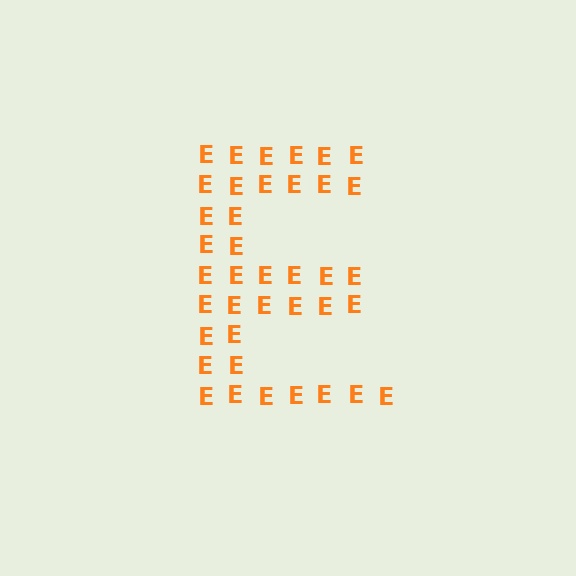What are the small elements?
The small elements are letter E's.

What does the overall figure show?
The overall figure shows the letter E.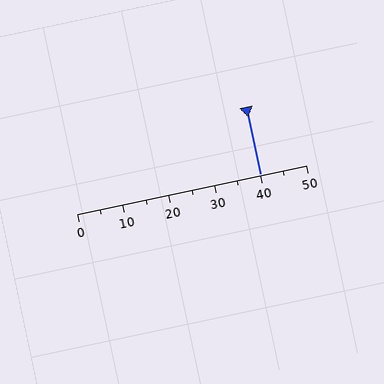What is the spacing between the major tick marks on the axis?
The major ticks are spaced 10 apart.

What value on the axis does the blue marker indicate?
The marker indicates approximately 40.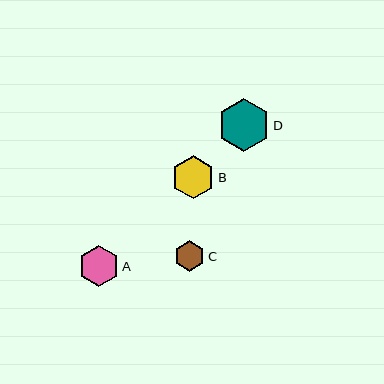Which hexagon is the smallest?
Hexagon C is the smallest with a size of approximately 31 pixels.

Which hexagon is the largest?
Hexagon D is the largest with a size of approximately 53 pixels.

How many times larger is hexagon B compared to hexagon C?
Hexagon B is approximately 1.4 times the size of hexagon C.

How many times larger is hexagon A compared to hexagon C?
Hexagon A is approximately 1.3 times the size of hexagon C.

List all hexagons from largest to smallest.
From largest to smallest: D, B, A, C.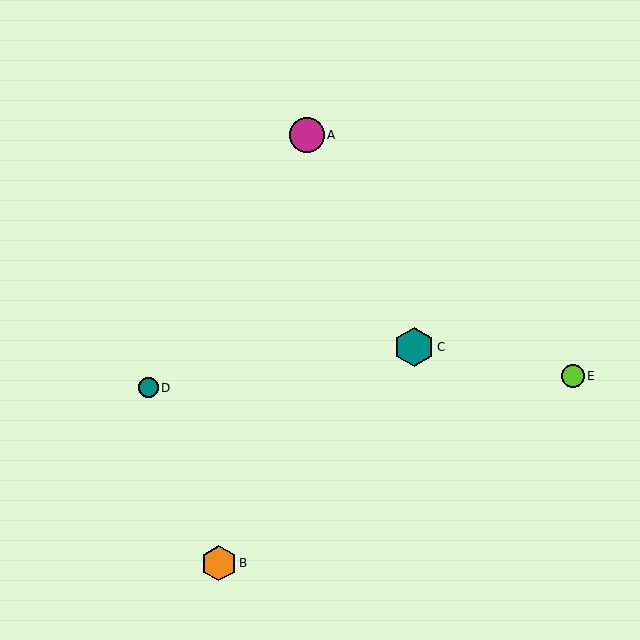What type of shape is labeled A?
Shape A is a magenta circle.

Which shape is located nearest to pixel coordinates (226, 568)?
The orange hexagon (labeled B) at (219, 563) is nearest to that location.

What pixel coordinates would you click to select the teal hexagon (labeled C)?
Click at (414, 347) to select the teal hexagon C.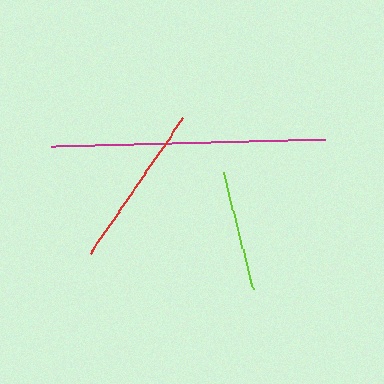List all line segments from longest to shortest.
From longest to shortest: magenta, red, lime.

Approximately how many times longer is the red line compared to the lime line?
The red line is approximately 1.4 times the length of the lime line.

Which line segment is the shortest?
The lime line is the shortest at approximately 121 pixels.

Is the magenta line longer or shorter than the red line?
The magenta line is longer than the red line.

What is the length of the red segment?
The red segment is approximately 164 pixels long.